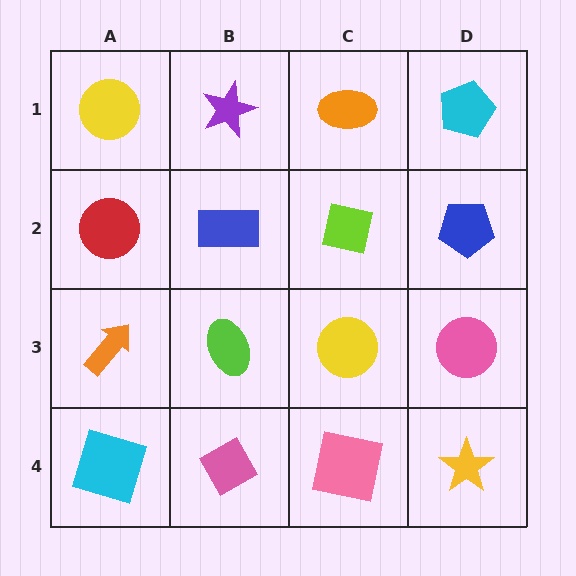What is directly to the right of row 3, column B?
A yellow circle.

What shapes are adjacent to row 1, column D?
A blue pentagon (row 2, column D), an orange ellipse (row 1, column C).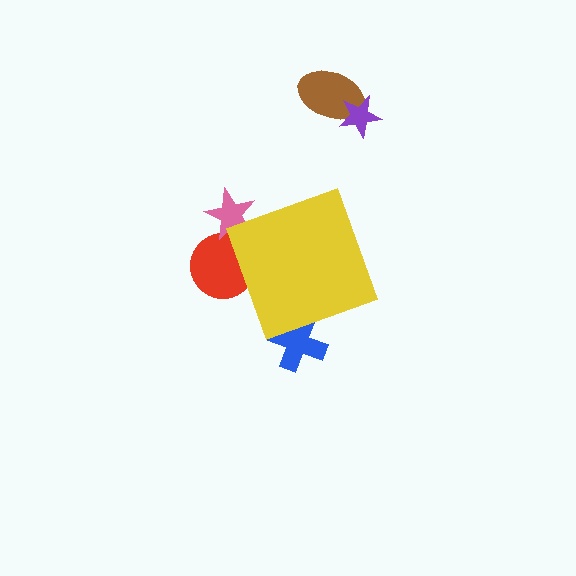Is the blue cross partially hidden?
Yes, the blue cross is partially hidden behind the yellow diamond.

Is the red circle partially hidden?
Yes, the red circle is partially hidden behind the yellow diamond.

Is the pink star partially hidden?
Yes, the pink star is partially hidden behind the yellow diamond.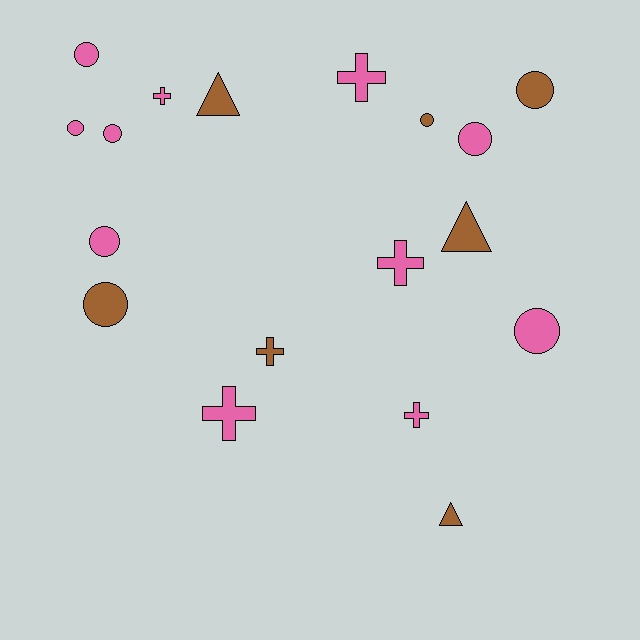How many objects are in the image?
There are 18 objects.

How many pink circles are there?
There are 6 pink circles.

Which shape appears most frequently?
Circle, with 9 objects.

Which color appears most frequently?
Pink, with 11 objects.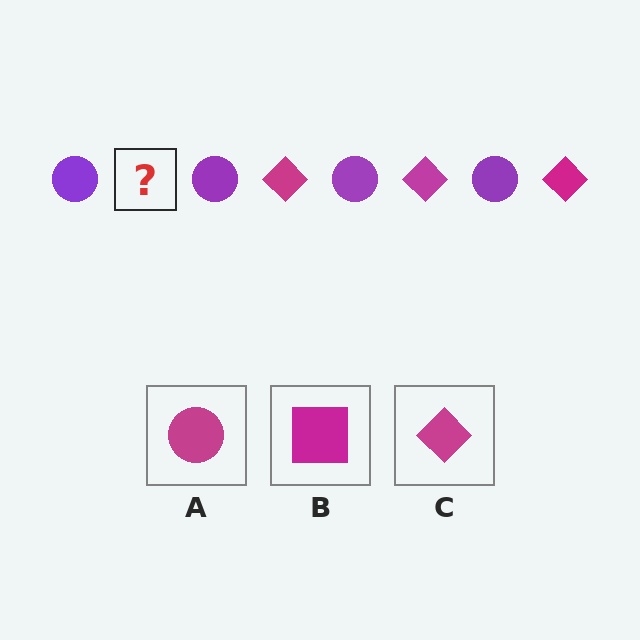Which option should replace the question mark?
Option C.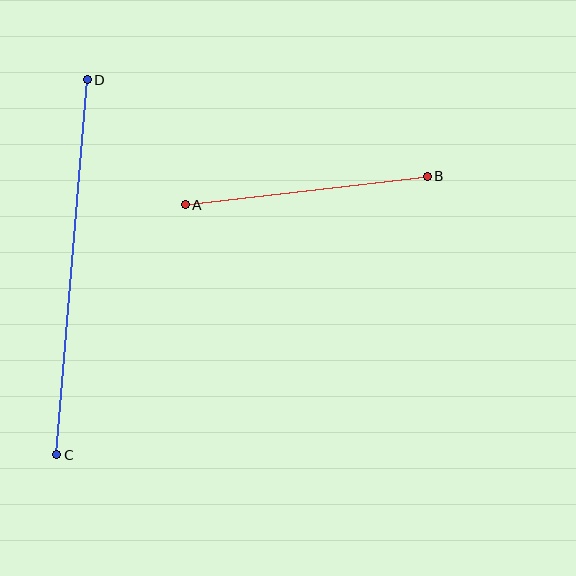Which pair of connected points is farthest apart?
Points C and D are farthest apart.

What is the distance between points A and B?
The distance is approximately 243 pixels.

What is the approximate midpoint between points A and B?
The midpoint is at approximately (306, 191) pixels.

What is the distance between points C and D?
The distance is approximately 376 pixels.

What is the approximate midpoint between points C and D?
The midpoint is at approximately (72, 267) pixels.